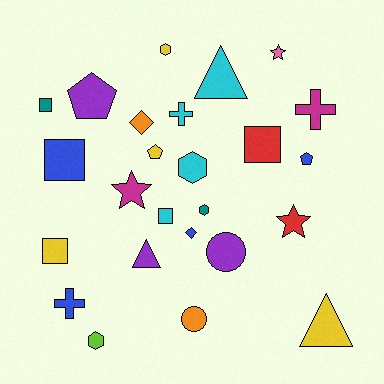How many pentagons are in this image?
There are 3 pentagons.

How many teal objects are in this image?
There are 2 teal objects.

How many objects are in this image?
There are 25 objects.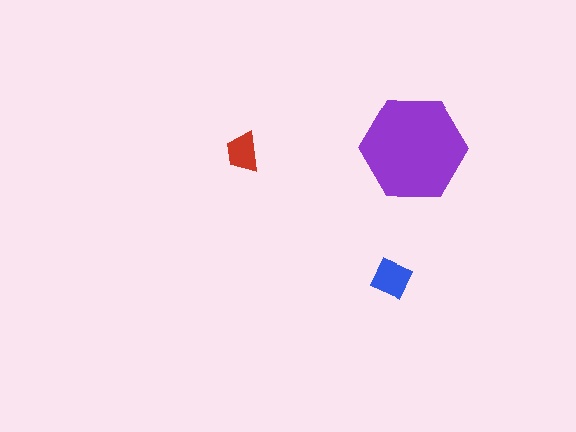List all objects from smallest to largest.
The red trapezoid, the blue diamond, the purple hexagon.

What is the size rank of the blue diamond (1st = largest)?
2nd.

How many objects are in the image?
There are 3 objects in the image.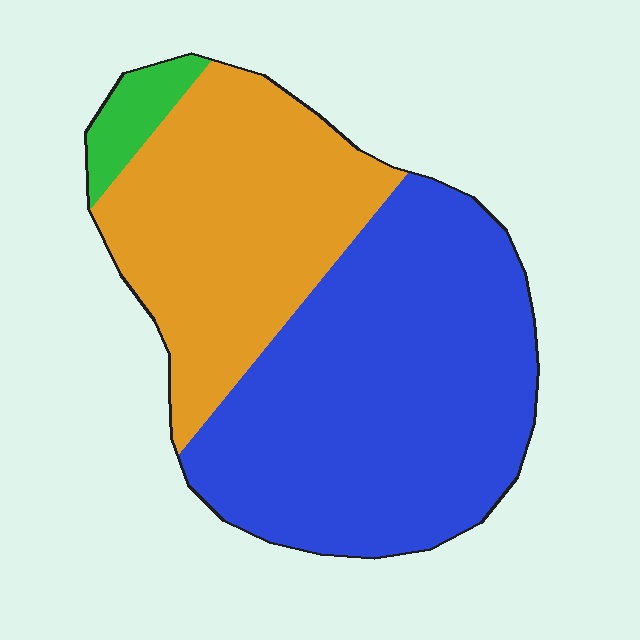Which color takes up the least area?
Green, at roughly 5%.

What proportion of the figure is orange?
Orange covers about 40% of the figure.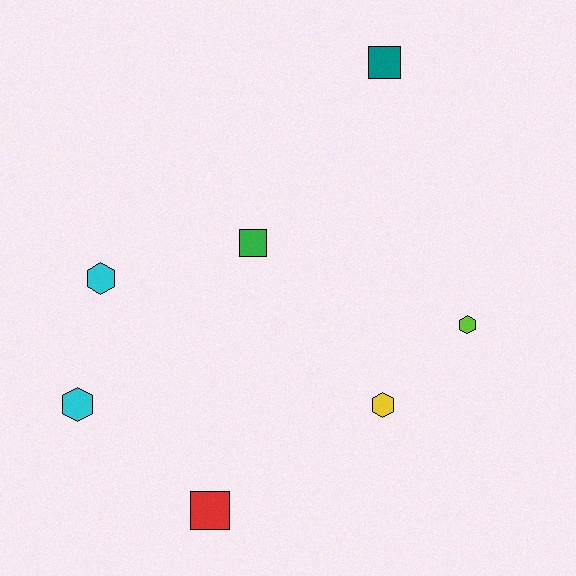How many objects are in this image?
There are 7 objects.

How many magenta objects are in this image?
There are no magenta objects.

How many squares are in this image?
There are 3 squares.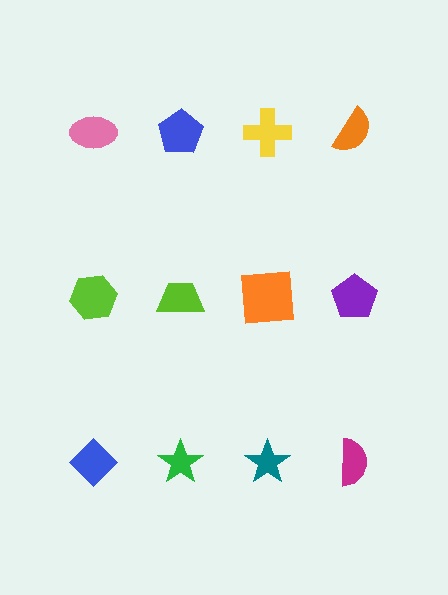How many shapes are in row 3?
4 shapes.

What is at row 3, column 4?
A magenta semicircle.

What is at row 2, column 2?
A lime trapezoid.